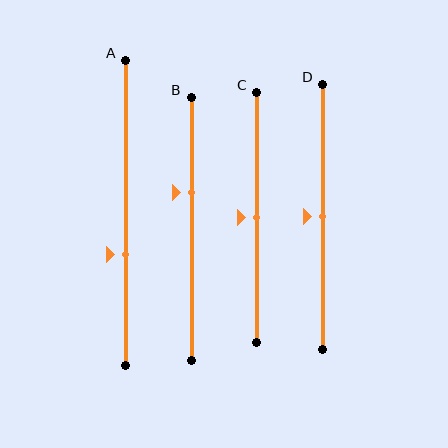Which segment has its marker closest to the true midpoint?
Segment C has its marker closest to the true midpoint.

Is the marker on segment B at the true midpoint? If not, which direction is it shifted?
No, the marker on segment B is shifted upward by about 14% of the segment length.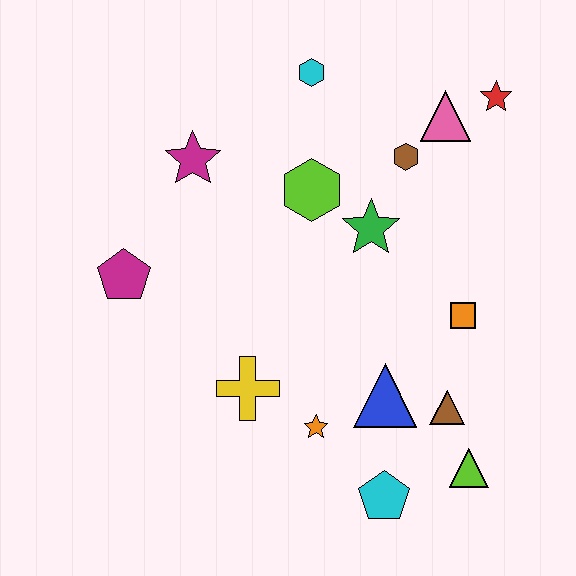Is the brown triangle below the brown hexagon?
Yes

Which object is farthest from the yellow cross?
The red star is farthest from the yellow cross.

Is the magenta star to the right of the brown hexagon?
No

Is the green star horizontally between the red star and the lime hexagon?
Yes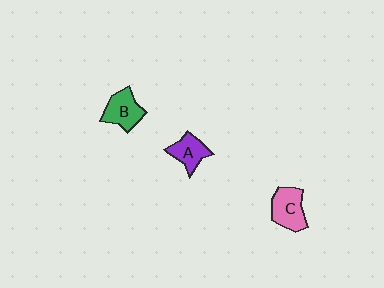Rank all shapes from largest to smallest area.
From largest to smallest: C (pink), B (green), A (purple).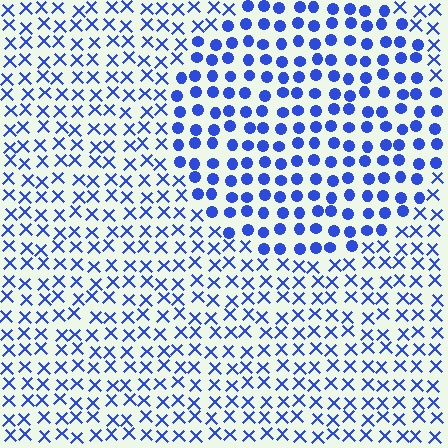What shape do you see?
I see a circle.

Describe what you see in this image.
The image is filled with small blue elements arranged in a uniform grid. A circle-shaped region contains circles, while the surrounding area contains X marks. The boundary is defined purely by the change in element shape.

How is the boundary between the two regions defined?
The boundary is defined by a change in element shape: circles inside vs. X marks outside. All elements share the same color and spacing.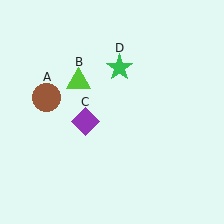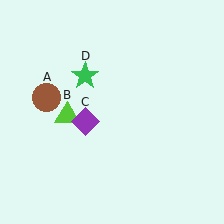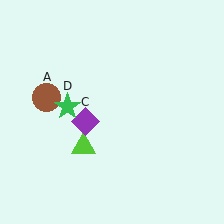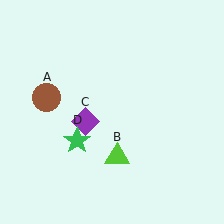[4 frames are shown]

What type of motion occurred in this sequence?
The lime triangle (object B), green star (object D) rotated counterclockwise around the center of the scene.